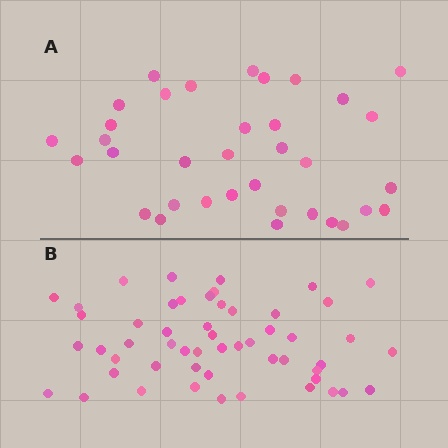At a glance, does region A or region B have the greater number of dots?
Region B (the bottom region) has more dots.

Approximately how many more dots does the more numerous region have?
Region B has approximately 20 more dots than region A.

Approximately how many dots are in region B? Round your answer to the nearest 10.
About 50 dots. (The exact count is 53, which rounds to 50.)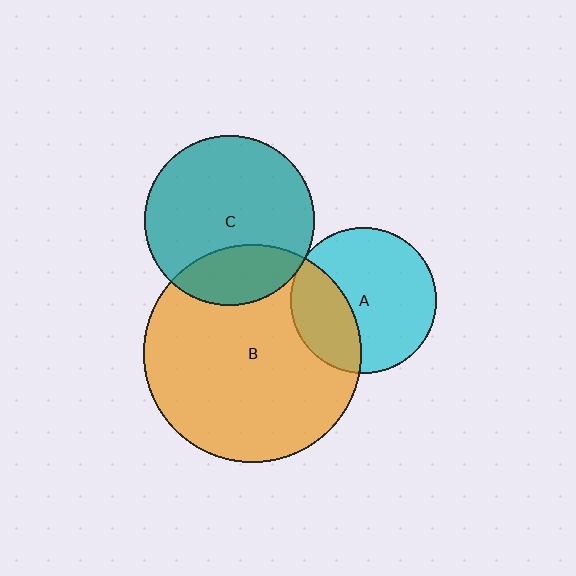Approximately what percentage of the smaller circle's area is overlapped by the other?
Approximately 25%.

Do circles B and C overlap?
Yes.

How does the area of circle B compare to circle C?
Approximately 1.6 times.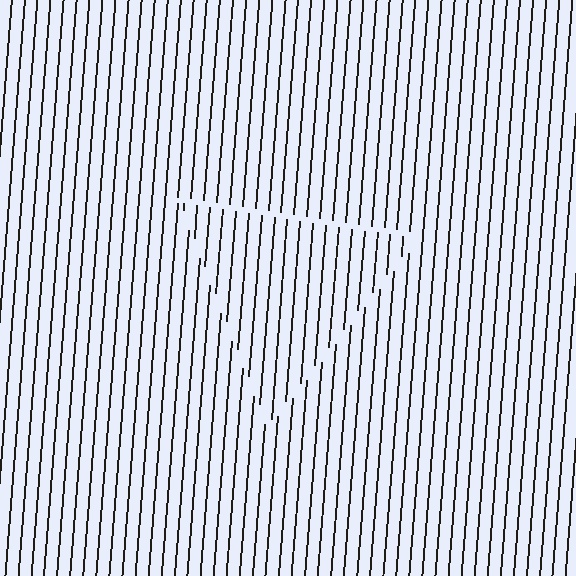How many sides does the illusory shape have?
3 sides — the line-ends trace a triangle.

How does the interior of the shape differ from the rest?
The interior of the shape contains the same grating, shifted by half a period — the contour is defined by the phase discontinuity where line-ends from the inner and outer gratings abut.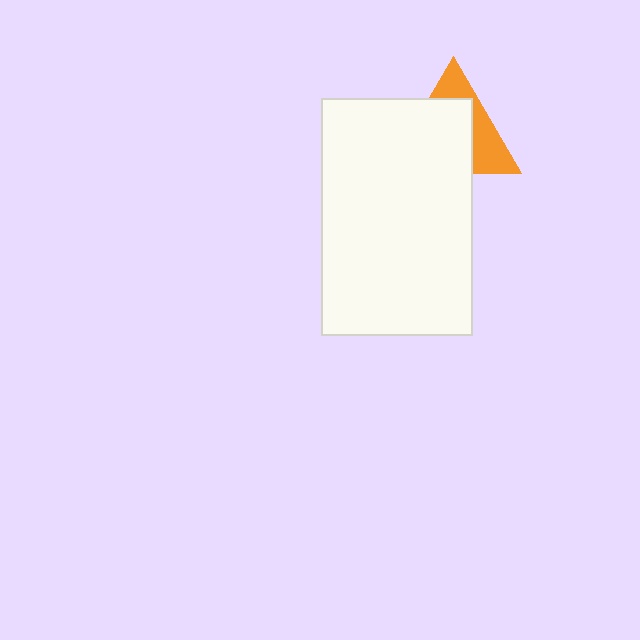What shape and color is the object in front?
The object in front is a white rectangle.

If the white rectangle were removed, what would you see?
You would see the complete orange triangle.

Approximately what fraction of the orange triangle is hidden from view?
Roughly 63% of the orange triangle is hidden behind the white rectangle.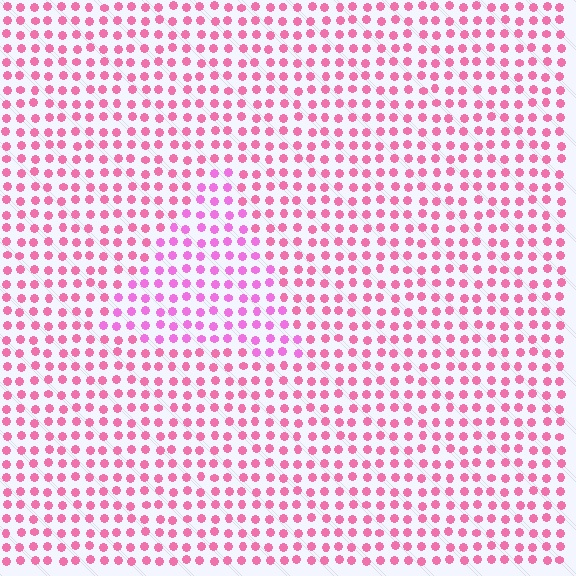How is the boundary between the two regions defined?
The boundary is defined purely by a slight shift in hue (about 26 degrees). Spacing, size, and orientation are identical on both sides.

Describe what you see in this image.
The image is filled with small pink elements in a uniform arrangement. A triangle-shaped region is visible where the elements are tinted to a slightly different hue, forming a subtle color boundary.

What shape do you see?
I see a triangle.